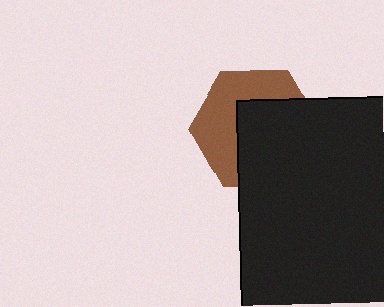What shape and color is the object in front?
The object in front is a black rectangle.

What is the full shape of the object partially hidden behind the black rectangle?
The partially hidden object is a brown hexagon.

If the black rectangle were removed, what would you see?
You would see the complete brown hexagon.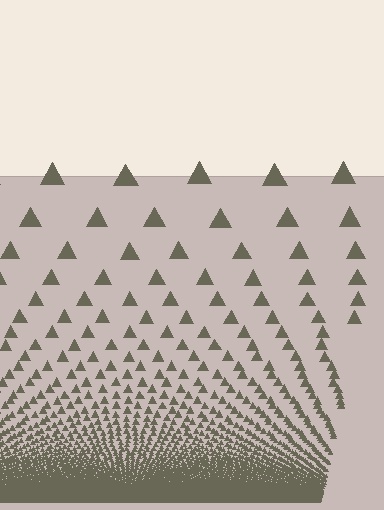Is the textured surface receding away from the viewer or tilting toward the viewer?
The surface appears to tilt toward the viewer. Texture elements get larger and sparser toward the top.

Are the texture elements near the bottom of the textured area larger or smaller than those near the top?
Smaller. The gradient is inverted — elements near the bottom are smaller and denser.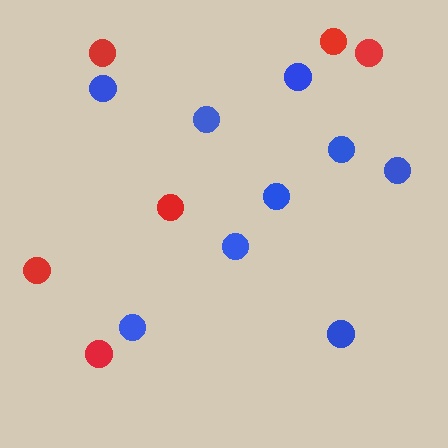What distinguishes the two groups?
There are 2 groups: one group of blue circles (9) and one group of red circles (6).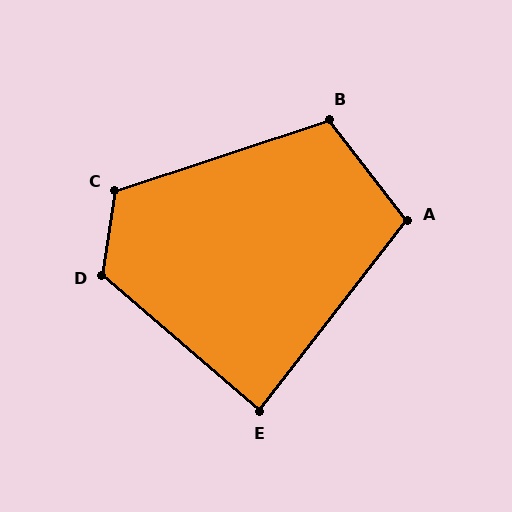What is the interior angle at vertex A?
Approximately 105 degrees (obtuse).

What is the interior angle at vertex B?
Approximately 109 degrees (obtuse).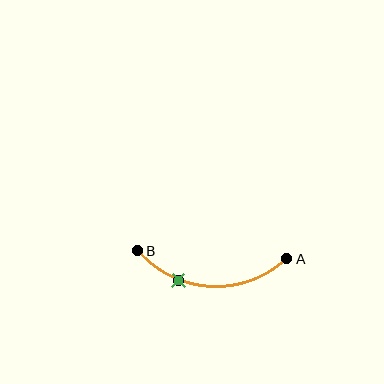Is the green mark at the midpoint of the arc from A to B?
No. The green mark lies on the arc but is closer to endpoint B. The arc midpoint would be at the point on the curve equidistant along the arc from both A and B.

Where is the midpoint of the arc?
The arc midpoint is the point on the curve farthest from the straight line joining A and B. It sits below that line.